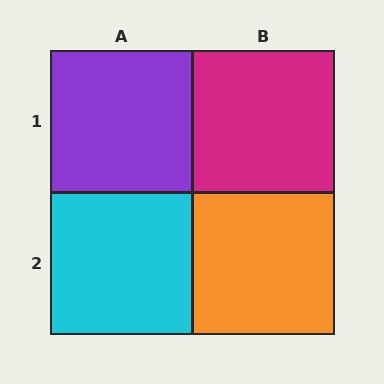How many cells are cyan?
1 cell is cyan.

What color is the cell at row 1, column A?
Purple.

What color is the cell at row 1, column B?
Magenta.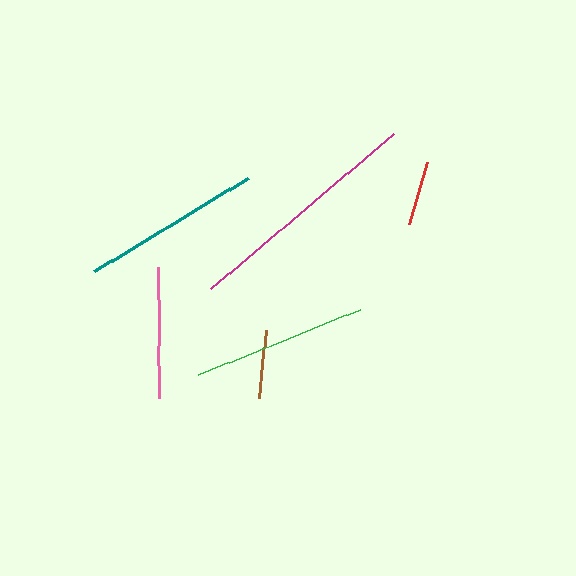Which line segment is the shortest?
The red line is the shortest at approximately 65 pixels.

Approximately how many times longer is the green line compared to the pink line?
The green line is approximately 1.3 times the length of the pink line.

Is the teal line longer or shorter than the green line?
The teal line is longer than the green line.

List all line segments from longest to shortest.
From longest to shortest: magenta, teal, green, pink, brown, red.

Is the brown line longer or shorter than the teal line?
The teal line is longer than the brown line.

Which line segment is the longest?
The magenta line is the longest at approximately 241 pixels.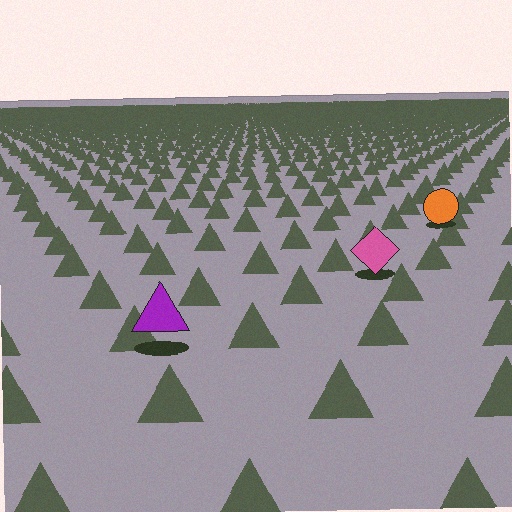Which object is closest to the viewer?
The purple triangle is closest. The texture marks near it are larger and more spread out.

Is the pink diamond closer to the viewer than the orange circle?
Yes. The pink diamond is closer — you can tell from the texture gradient: the ground texture is coarser near it.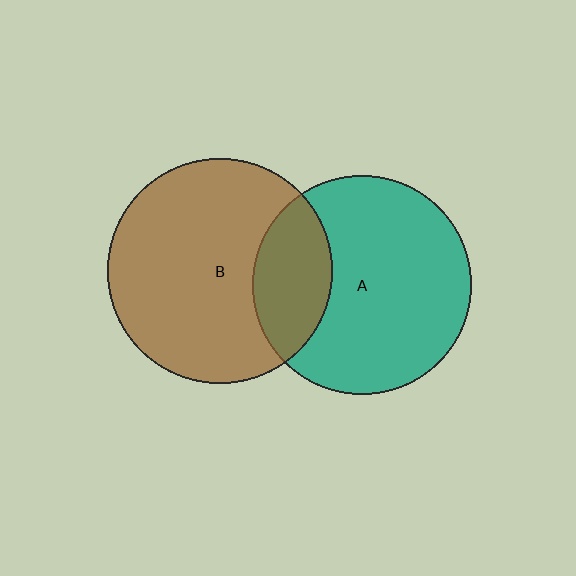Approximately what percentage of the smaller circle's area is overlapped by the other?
Approximately 25%.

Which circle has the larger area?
Circle B (brown).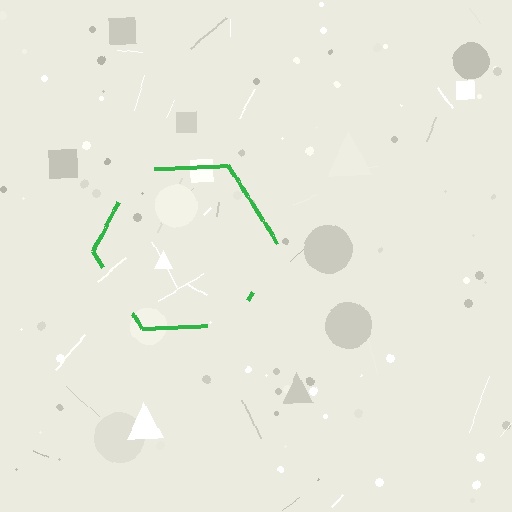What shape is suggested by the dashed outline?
The dashed outline suggests a hexagon.